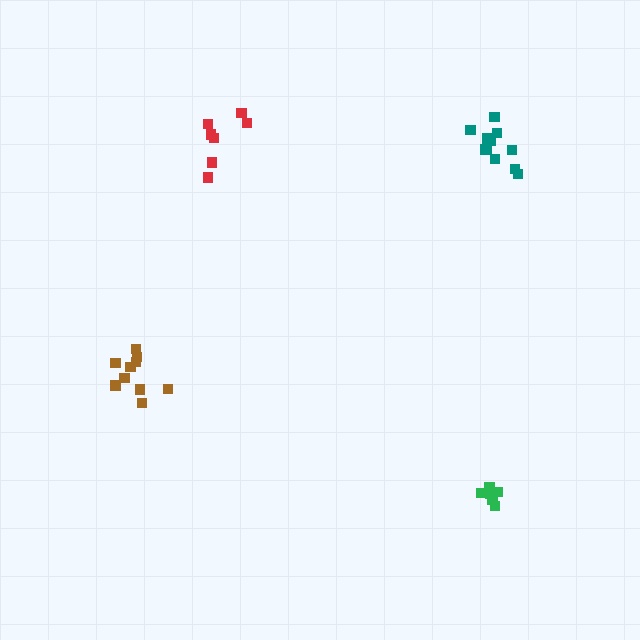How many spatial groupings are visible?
There are 4 spatial groupings.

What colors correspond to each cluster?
The clusters are colored: green, brown, teal, red.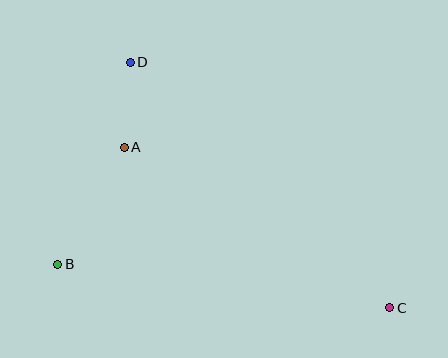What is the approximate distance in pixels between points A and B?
The distance between A and B is approximately 135 pixels.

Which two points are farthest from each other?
Points C and D are farthest from each other.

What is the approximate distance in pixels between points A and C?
The distance between A and C is approximately 310 pixels.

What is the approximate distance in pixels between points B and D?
The distance between B and D is approximately 215 pixels.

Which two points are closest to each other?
Points A and D are closest to each other.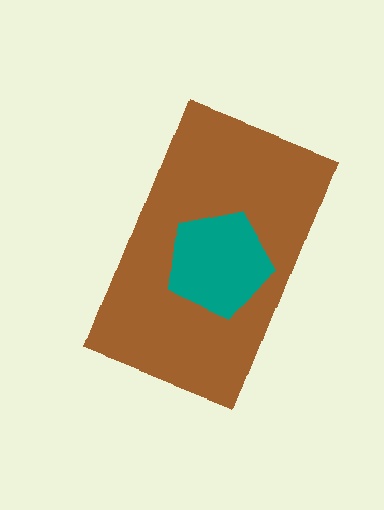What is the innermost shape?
The teal pentagon.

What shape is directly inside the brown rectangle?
The teal pentagon.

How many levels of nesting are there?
2.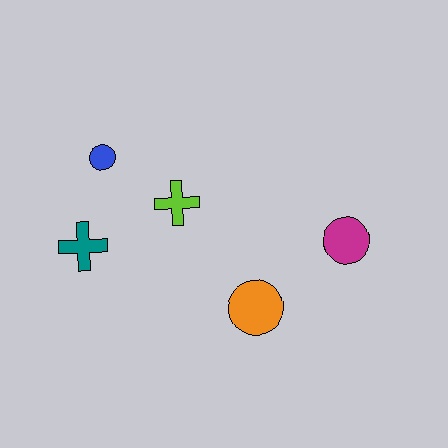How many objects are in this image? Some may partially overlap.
There are 5 objects.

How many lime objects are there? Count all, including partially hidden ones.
There is 1 lime object.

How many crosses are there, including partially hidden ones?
There are 2 crosses.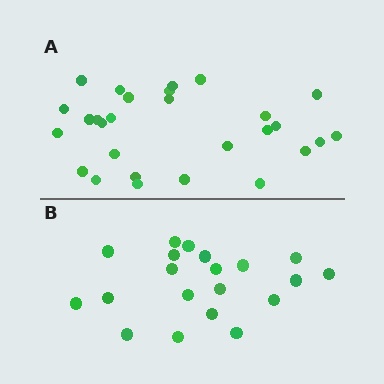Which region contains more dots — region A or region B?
Region A (the top region) has more dots.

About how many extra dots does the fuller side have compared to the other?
Region A has roughly 8 or so more dots than region B.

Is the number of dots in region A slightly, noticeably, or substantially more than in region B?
Region A has noticeably more, but not dramatically so. The ratio is roughly 1.4 to 1.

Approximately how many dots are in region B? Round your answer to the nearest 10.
About 20 dots.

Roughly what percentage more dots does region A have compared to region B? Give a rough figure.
About 40% more.